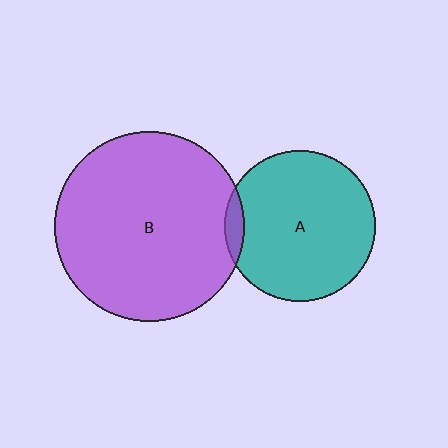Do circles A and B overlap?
Yes.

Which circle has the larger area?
Circle B (purple).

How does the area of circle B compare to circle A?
Approximately 1.6 times.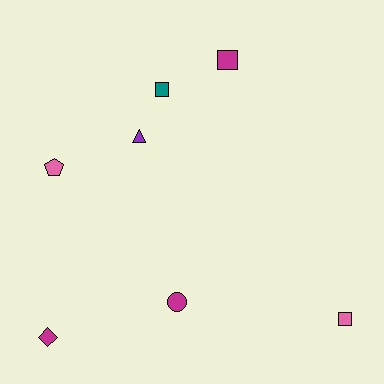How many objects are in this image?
There are 7 objects.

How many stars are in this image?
There are no stars.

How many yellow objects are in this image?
There are no yellow objects.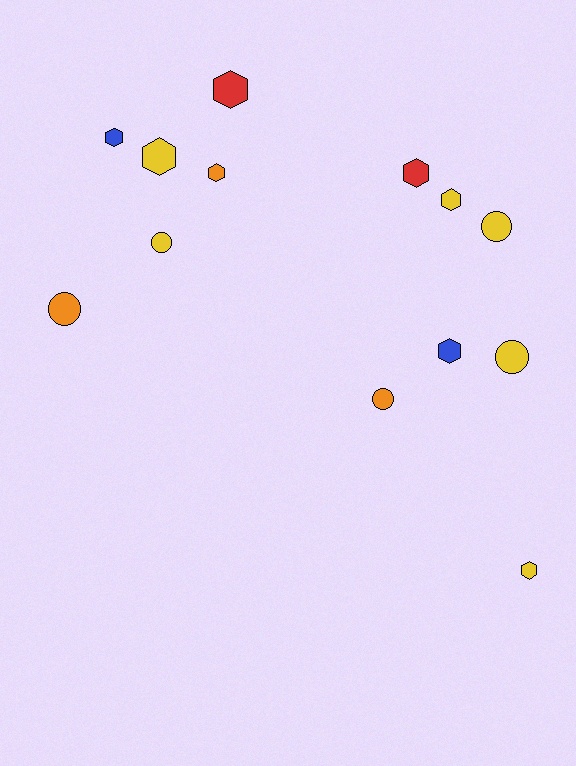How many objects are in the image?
There are 13 objects.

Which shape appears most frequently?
Hexagon, with 8 objects.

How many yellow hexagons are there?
There are 3 yellow hexagons.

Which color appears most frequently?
Yellow, with 6 objects.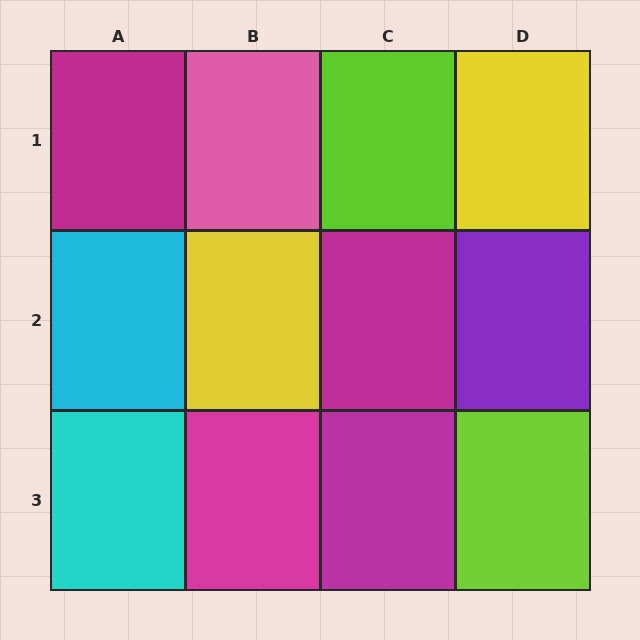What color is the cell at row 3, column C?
Magenta.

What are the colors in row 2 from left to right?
Cyan, yellow, magenta, purple.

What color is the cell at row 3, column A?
Cyan.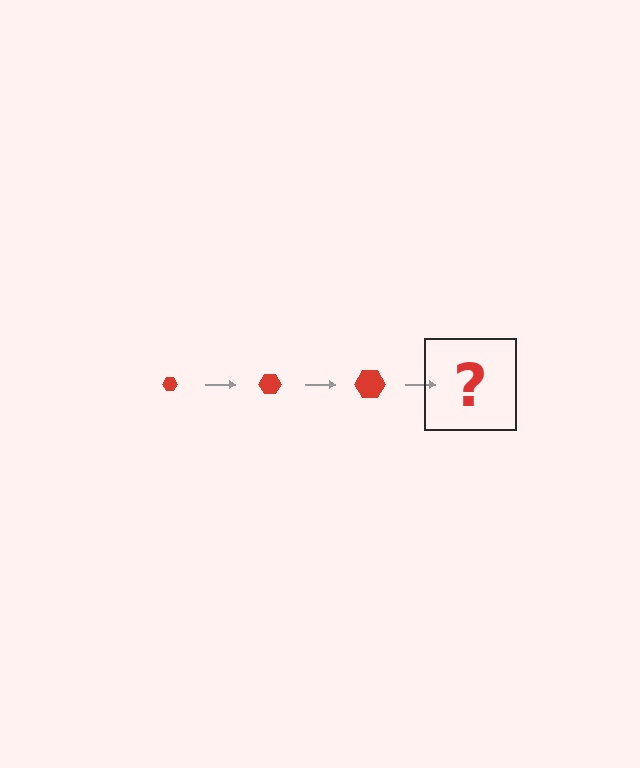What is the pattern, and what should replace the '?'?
The pattern is that the hexagon gets progressively larger each step. The '?' should be a red hexagon, larger than the previous one.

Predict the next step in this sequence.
The next step is a red hexagon, larger than the previous one.